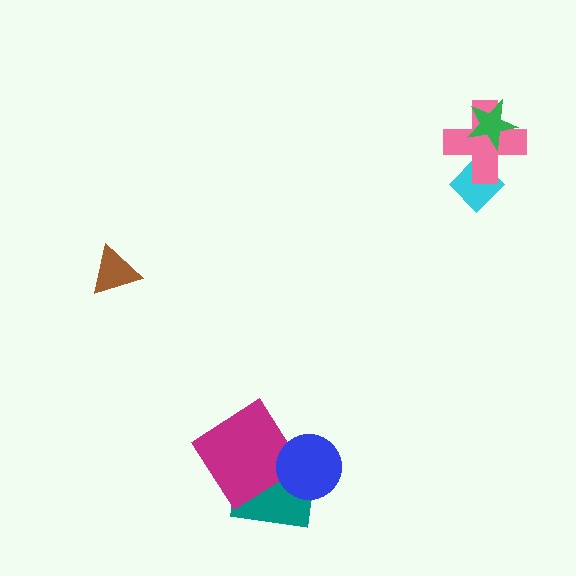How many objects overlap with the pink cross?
2 objects overlap with the pink cross.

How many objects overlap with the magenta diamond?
2 objects overlap with the magenta diamond.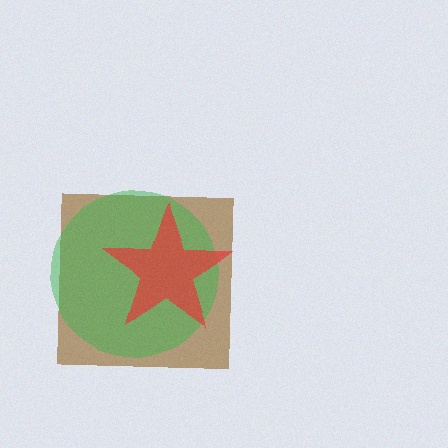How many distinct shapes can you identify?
There are 3 distinct shapes: a brown square, a green circle, a red star.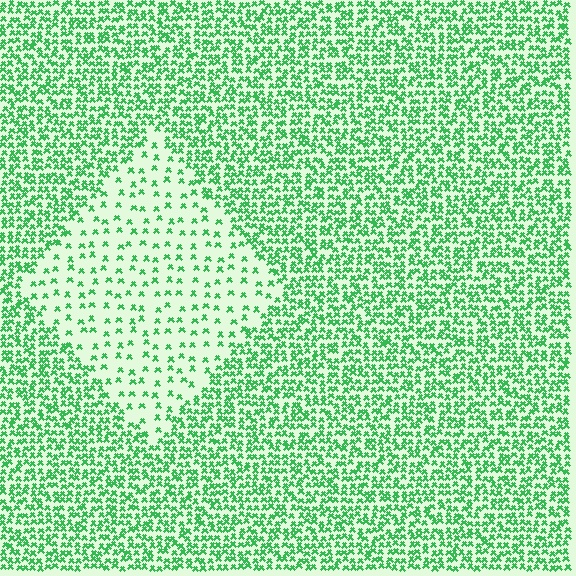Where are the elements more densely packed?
The elements are more densely packed outside the diamond boundary.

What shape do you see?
I see a diamond.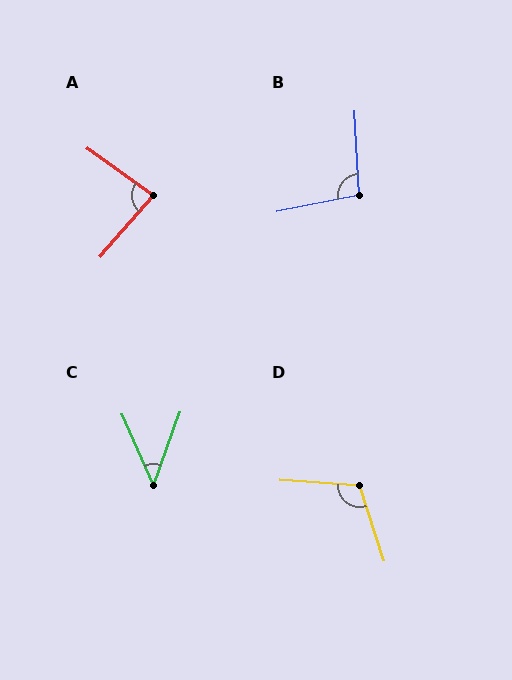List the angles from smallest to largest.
C (44°), A (85°), B (99°), D (112°).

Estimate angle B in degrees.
Approximately 99 degrees.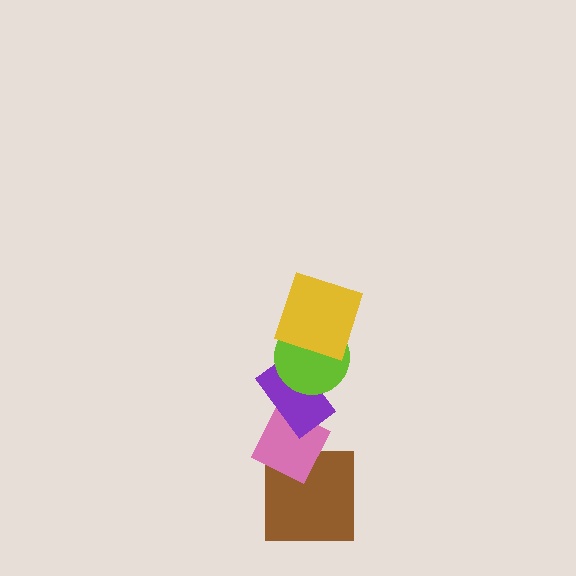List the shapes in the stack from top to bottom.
From top to bottom: the yellow square, the lime circle, the purple rectangle, the pink diamond, the brown square.